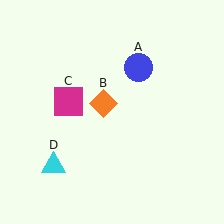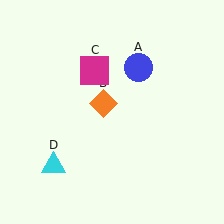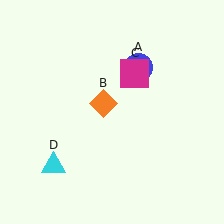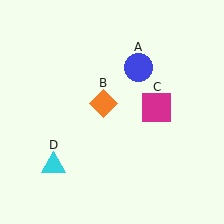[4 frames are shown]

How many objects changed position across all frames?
1 object changed position: magenta square (object C).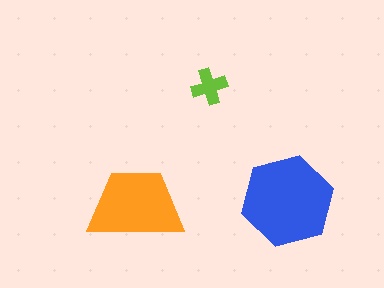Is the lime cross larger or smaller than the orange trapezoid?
Smaller.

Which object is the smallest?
The lime cross.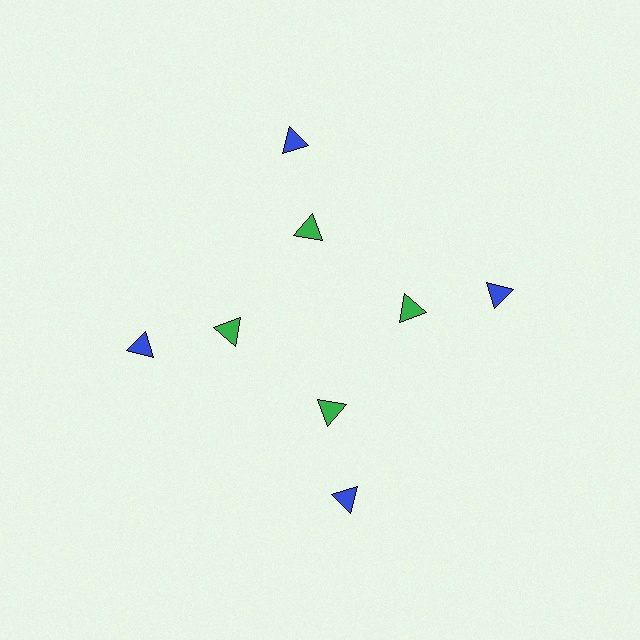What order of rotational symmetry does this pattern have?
This pattern has 4-fold rotational symmetry.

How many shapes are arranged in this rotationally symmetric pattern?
There are 8 shapes, arranged in 4 groups of 2.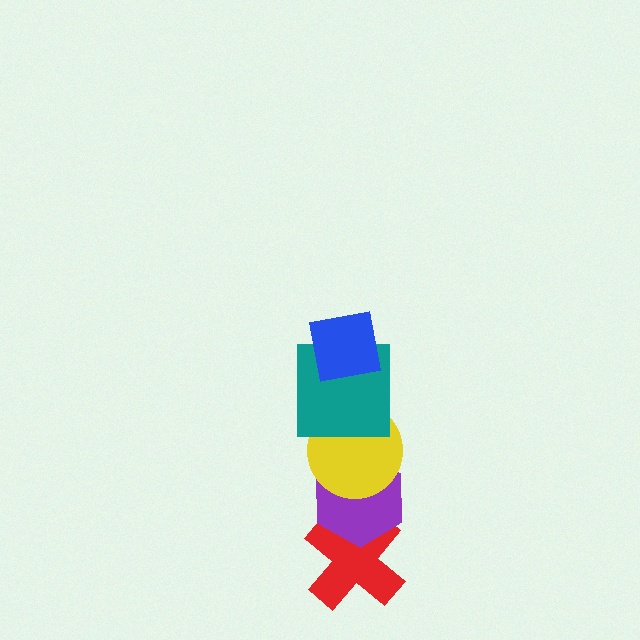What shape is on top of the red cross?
The purple hexagon is on top of the red cross.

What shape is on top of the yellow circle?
The teal square is on top of the yellow circle.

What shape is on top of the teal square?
The blue square is on top of the teal square.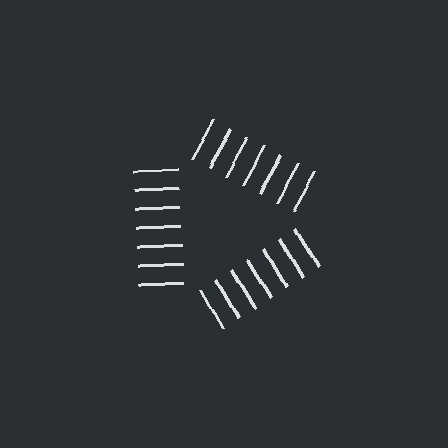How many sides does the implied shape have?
3 sides — the line-ends trace a triangle.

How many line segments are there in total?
21 — 7 along each of the 3 edges.